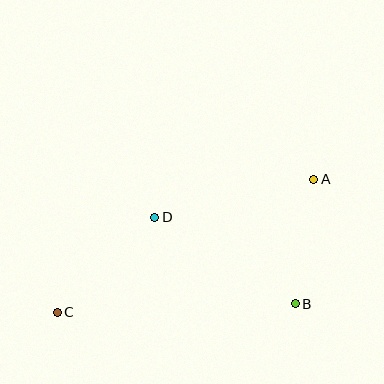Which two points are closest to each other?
Points A and B are closest to each other.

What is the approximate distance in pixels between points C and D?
The distance between C and D is approximately 136 pixels.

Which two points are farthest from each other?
Points A and C are farthest from each other.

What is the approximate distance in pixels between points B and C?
The distance between B and C is approximately 238 pixels.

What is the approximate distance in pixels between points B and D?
The distance between B and D is approximately 165 pixels.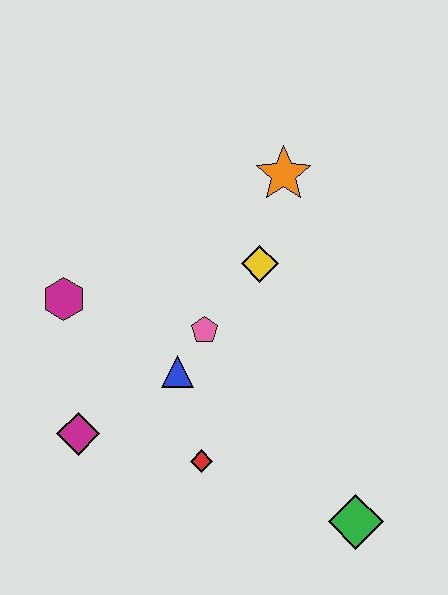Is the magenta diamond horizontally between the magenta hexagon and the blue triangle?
Yes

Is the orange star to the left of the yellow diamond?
No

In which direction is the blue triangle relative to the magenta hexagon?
The blue triangle is to the right of the magenta hexagon.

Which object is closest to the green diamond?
The red diamond is closest to the green diamond.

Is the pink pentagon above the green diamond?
Yes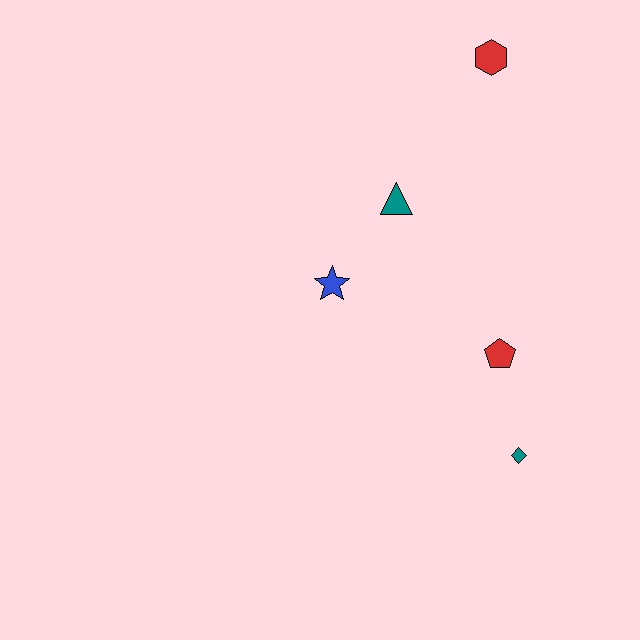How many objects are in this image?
There are 5 objects.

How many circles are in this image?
There are no circles.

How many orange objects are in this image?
There are no orange objects.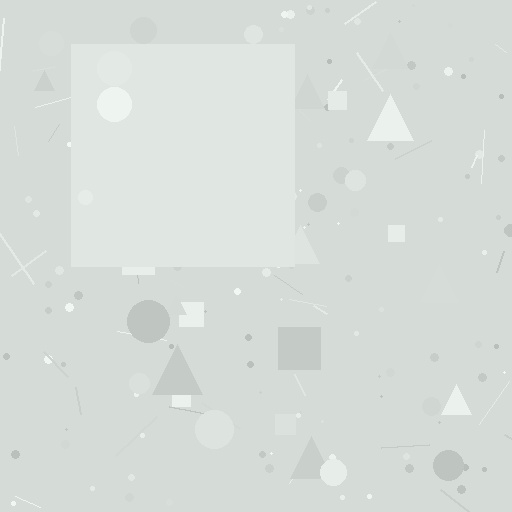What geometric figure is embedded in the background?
A square is embedded in the background.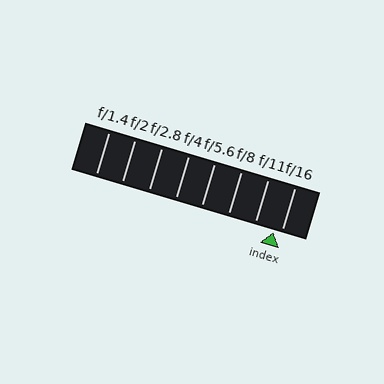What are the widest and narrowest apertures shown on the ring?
The widest aperture shown is f/1.4 and the narrowest is f/16.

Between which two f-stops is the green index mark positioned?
The index mark is between f/11 and f/16.